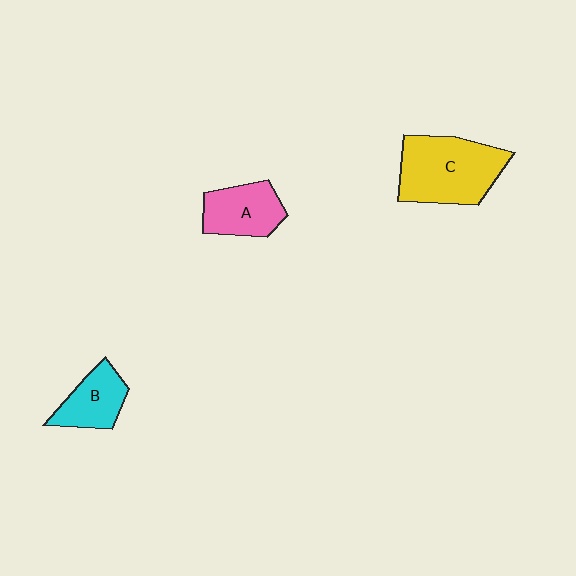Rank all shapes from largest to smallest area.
From largest to smallest: C (yellow), A (pink), B (cyan).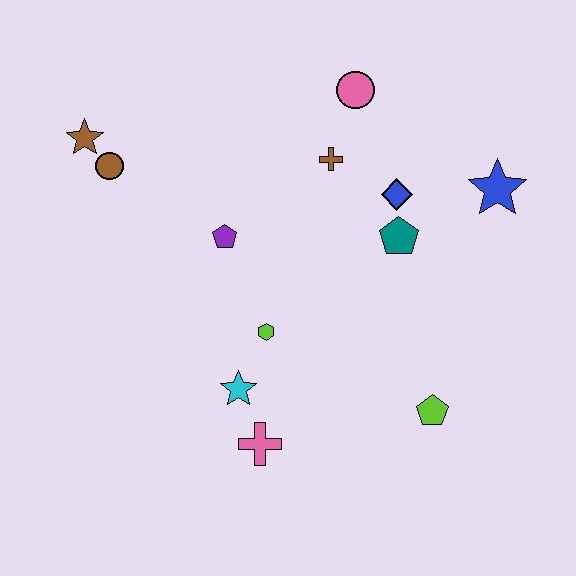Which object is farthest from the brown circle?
The lime pentagon is farthest from the brown circle.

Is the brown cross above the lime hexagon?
Yes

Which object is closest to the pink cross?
The cyan star is closest to the pink cross.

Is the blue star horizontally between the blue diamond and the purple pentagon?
No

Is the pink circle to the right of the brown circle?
Yes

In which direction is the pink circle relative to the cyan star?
The pink circle is above the cyan star.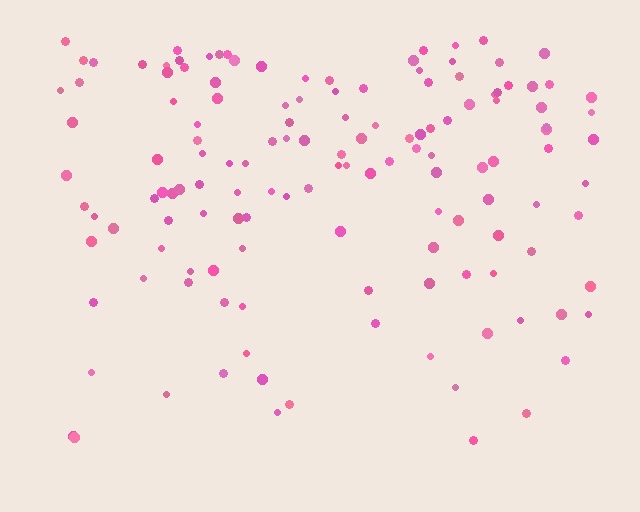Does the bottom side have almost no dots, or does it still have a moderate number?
Still a moderate number, just noticeably fewer than the top.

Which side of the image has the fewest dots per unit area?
The bottom.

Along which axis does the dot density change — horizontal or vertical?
Vertical.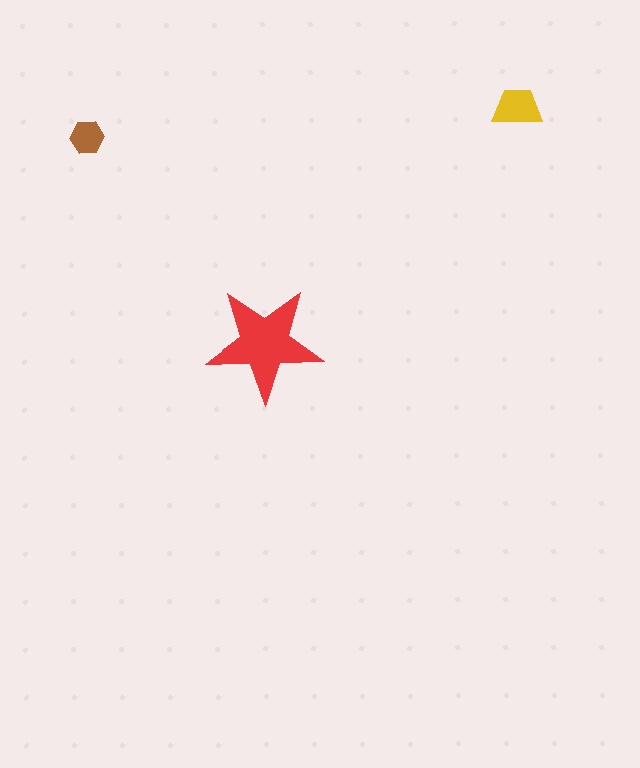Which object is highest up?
The yellow trapezoid is topmost.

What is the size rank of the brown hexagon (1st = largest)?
3rd.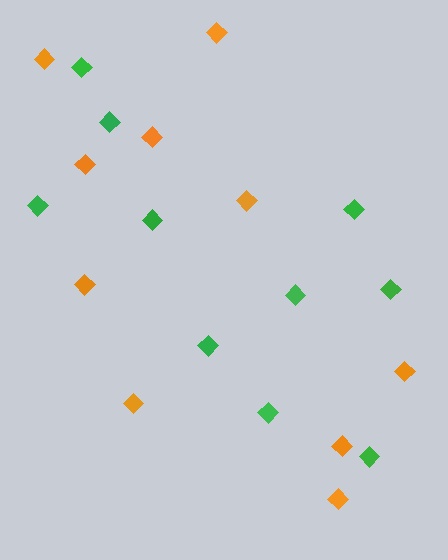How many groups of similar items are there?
There are 2 groups: one group of orange diamonds (10) and one group of green diamonds (10).